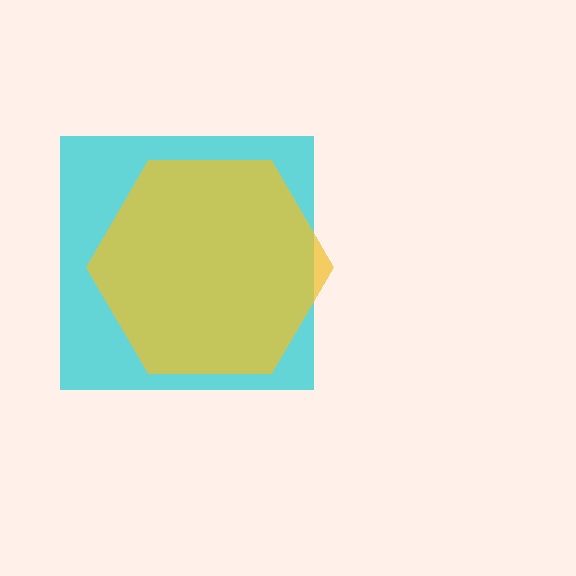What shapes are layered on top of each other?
The layered shapes are: a cyan square, a yellow hexagon.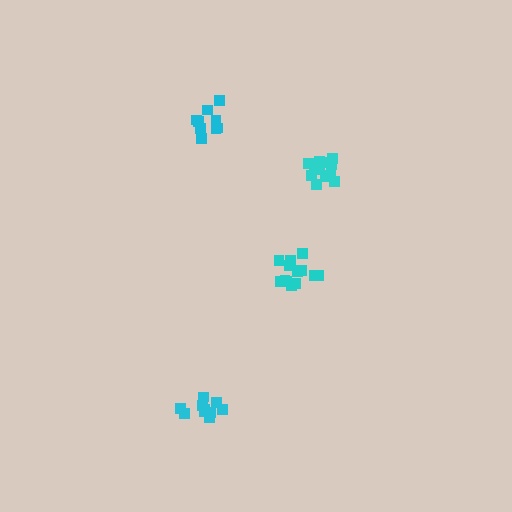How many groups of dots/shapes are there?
There are 4 groups.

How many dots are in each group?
Group 1: 15 dots, Group 2: 9 dots, Group 3: 10 dots, Group 4: 13 dots (47 total).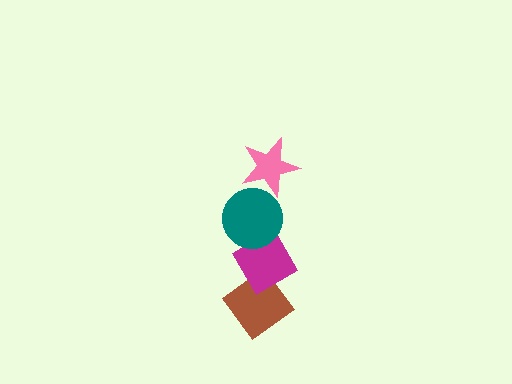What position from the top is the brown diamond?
The brown diamond is 4th from the top.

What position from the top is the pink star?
The pink star is 1st from the top.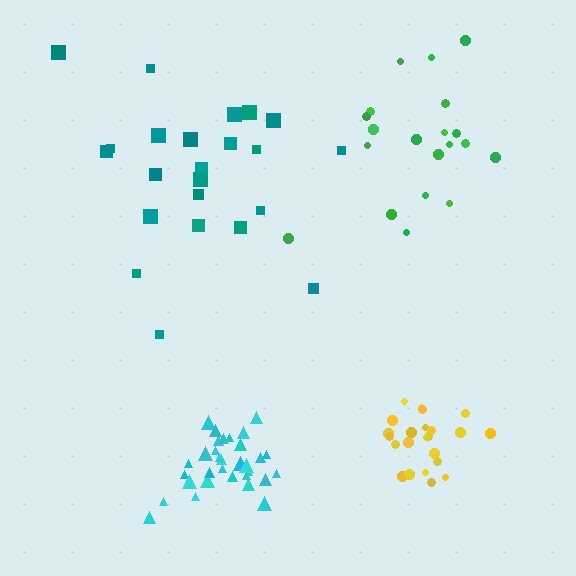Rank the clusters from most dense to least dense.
cyan, yellow, green, teal.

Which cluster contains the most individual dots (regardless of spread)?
Cyan (32).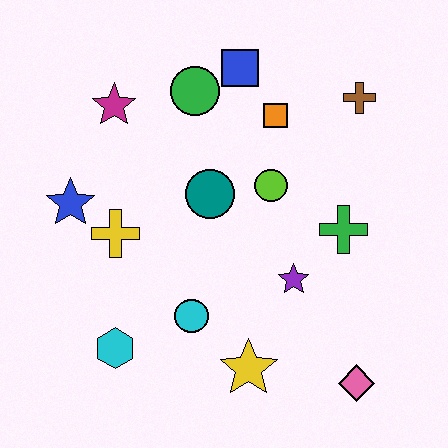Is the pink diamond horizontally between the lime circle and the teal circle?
No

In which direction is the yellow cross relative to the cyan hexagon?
The yellow cross is above the cyan hexagon.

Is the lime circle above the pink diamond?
Yes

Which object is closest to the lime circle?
The teal circle is closest to the lime circle.